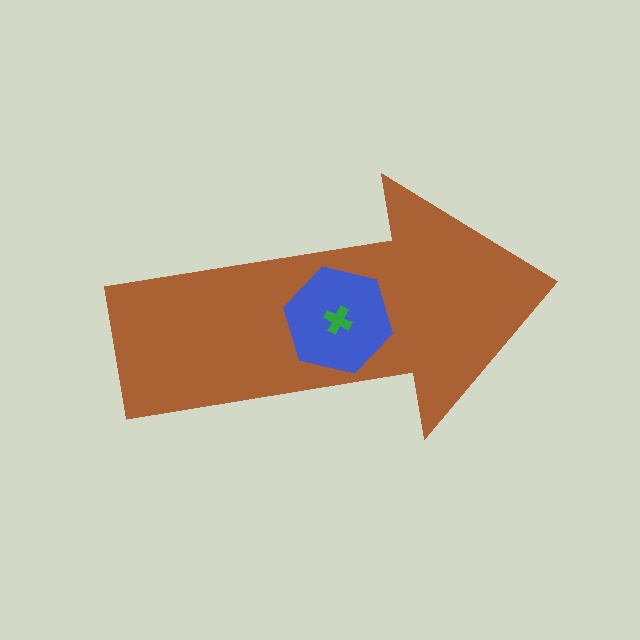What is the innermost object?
The green cross.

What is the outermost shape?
The brown arrow.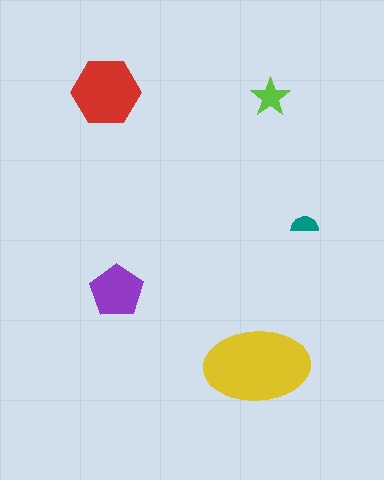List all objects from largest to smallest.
The yellow ellipse, the red hexagon, the purple pentagon, the lime star, the teal semicircle.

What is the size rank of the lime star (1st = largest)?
4th.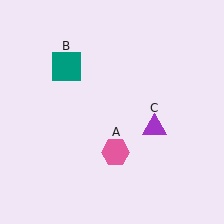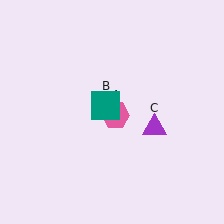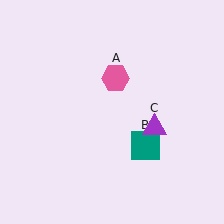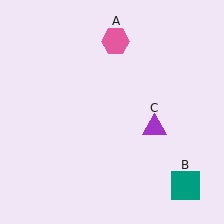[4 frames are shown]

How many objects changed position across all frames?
2 objects changed position: pink hexagon (object A), teal square (object B).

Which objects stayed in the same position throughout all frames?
Purple triangle (object C) remained stationary.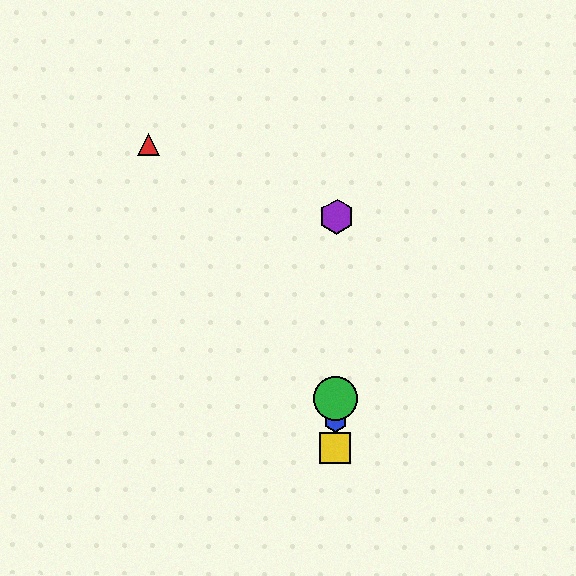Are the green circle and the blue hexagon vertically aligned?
Yes, both are at x≈336.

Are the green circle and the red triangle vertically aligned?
No, the green circle is at x≈336 and the red triangle is at x≈149.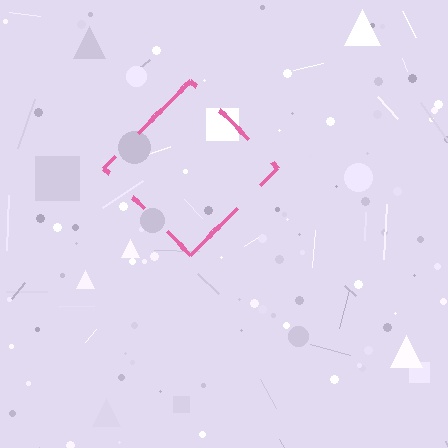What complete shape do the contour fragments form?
The contour fragments form a diamond.